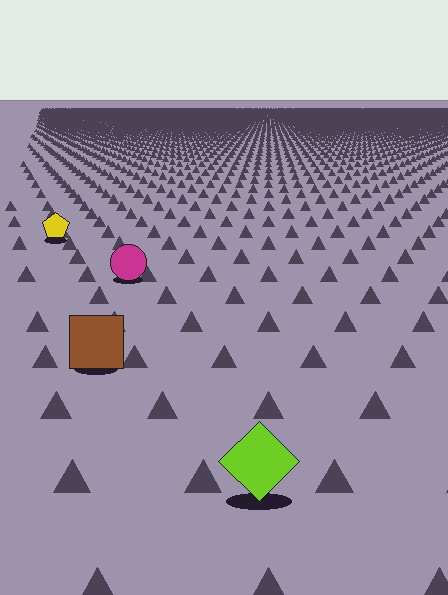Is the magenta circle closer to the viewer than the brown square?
No. The brown square is closer — you can tell from the texture gradient: the ground texture is coarser near it.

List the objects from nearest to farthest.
From nearest to farthest: the lime diamond, the brown square, the magenta circle, the yellow pentagon.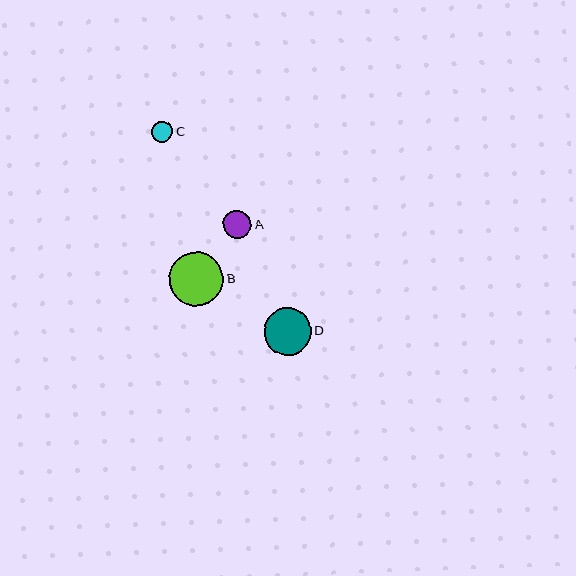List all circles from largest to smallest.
From largest to smallest: B, D, A, C.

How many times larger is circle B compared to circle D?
Circle B is approximately 1.1 times the size of circle D.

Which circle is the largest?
Circle B is the largest with a size of approximately 54 pixels.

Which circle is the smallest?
Circle C is the smallest with a size of approximately 21 pixels.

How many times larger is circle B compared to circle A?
Circle B is approximately 1.9 times the size of circle A.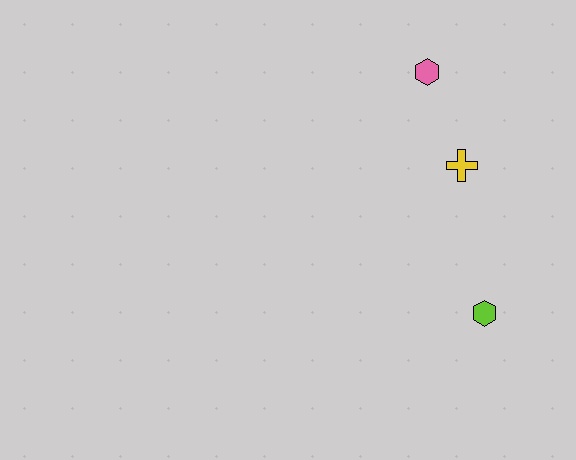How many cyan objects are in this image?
There are no cyan objects.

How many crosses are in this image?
There is 1 cross.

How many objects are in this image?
There are 3 objects.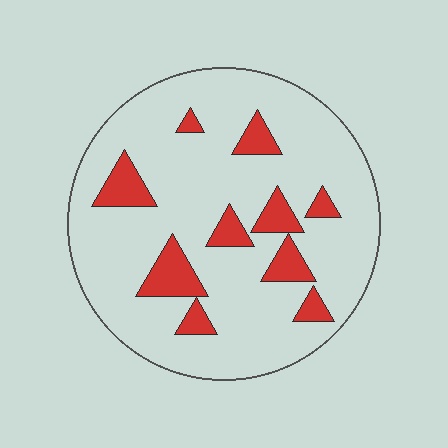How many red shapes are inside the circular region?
10.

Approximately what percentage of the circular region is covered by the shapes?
Approximately 15%.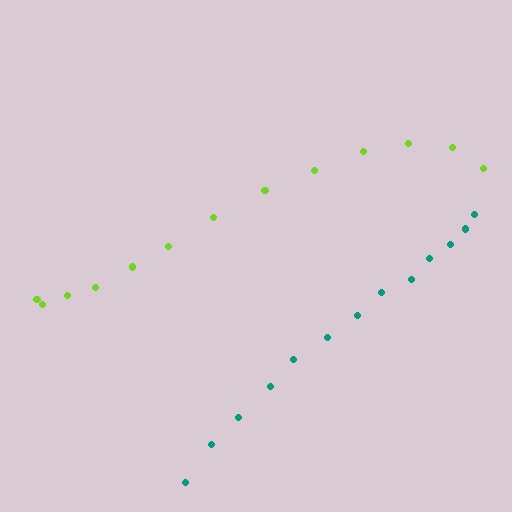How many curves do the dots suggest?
There are 2 distinct paths.